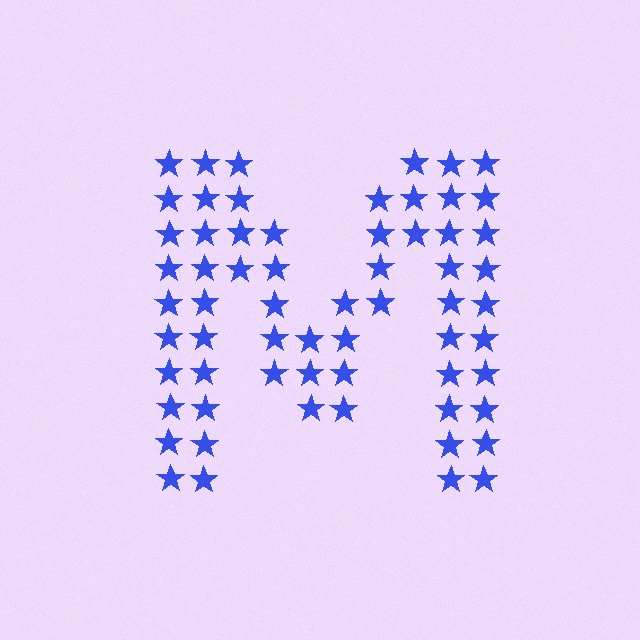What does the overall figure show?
The overall figure shows the letter M.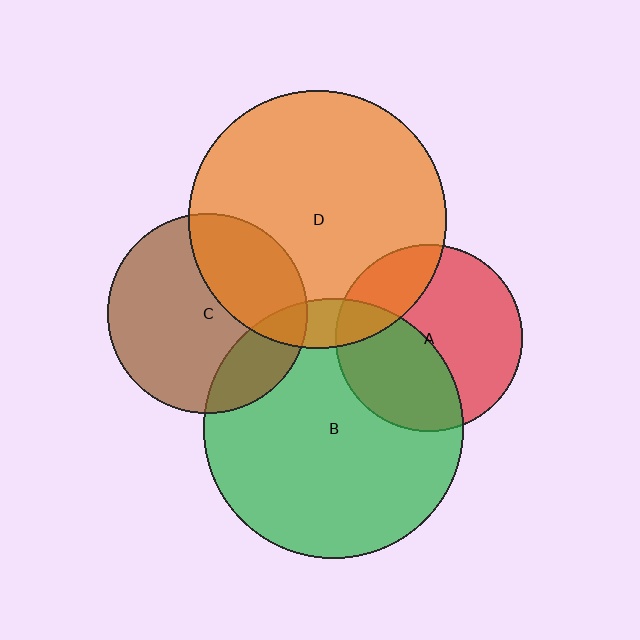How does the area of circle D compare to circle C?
Approximately 1.7 times.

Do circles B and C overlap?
Yes.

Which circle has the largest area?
Circle B (green).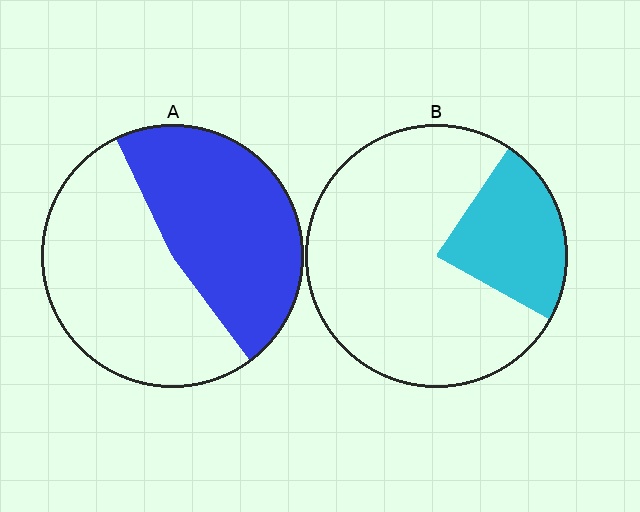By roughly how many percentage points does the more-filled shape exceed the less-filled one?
By roughly 25 percentage points (A over B).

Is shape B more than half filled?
No.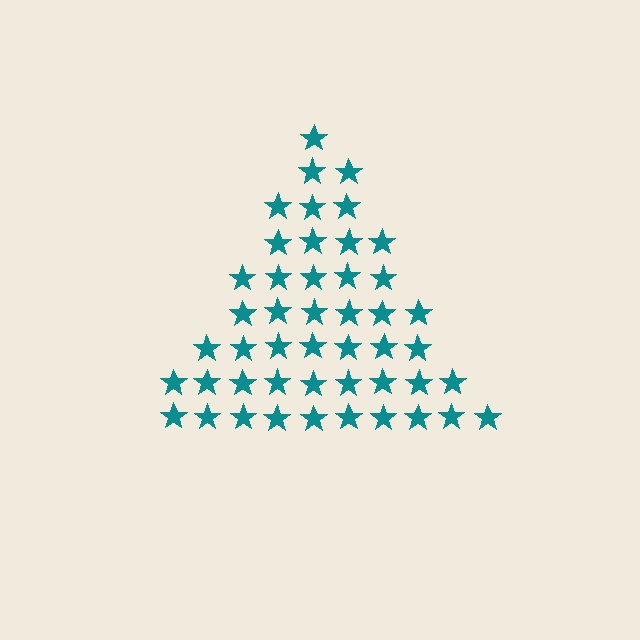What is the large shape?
The large shape is a triangle.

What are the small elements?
The small elements are stars.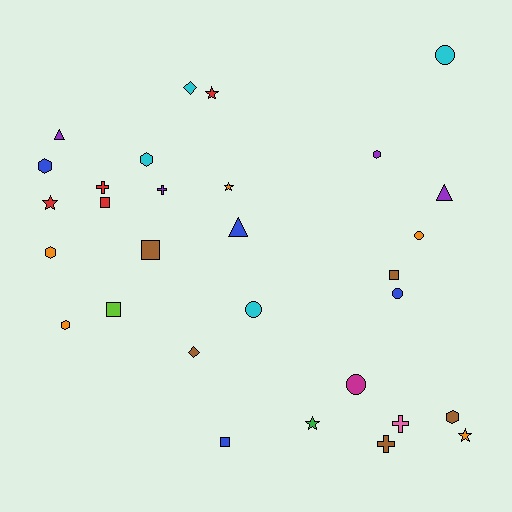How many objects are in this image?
There are 30 objects.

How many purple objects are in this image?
There are 4 purple objects.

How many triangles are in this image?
There are 3 triangles.